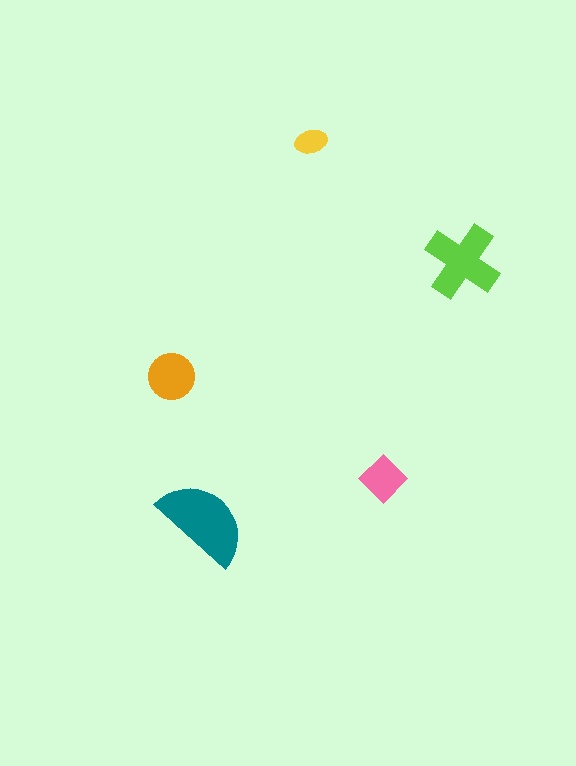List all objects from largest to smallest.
The teal semicircle, the lime cross, the orange circle, the pink diamond, the yellow ellipse.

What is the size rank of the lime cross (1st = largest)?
2nd.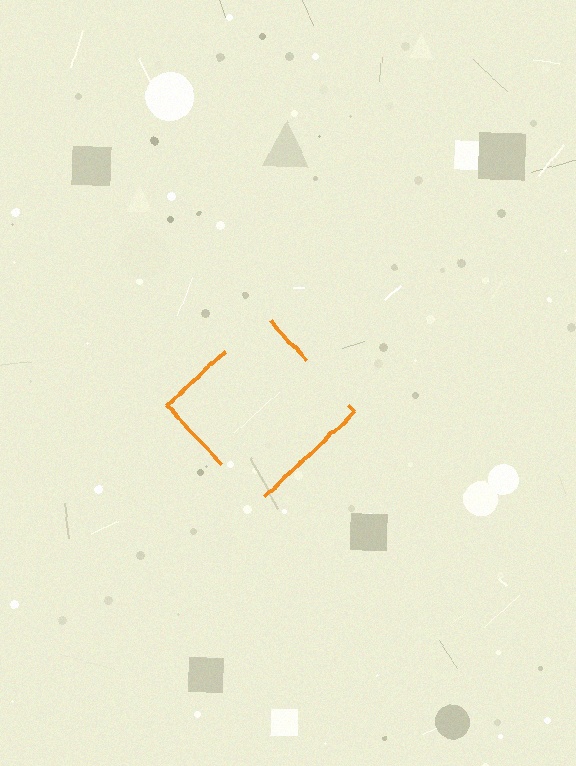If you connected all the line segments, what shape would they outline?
They would outline a diamond.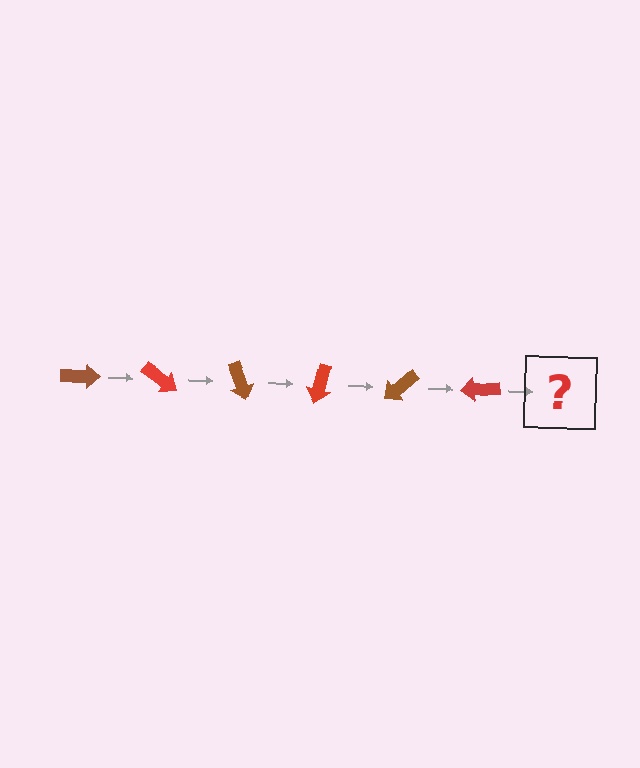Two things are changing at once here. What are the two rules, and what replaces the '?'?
The two rules are that it rotates 35 degrees each step and the color cycles through brown and red. The '?' should be a brown arrow, rotated 210 degrees from the start.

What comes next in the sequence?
The next element should be a brown arrow, rotated 210 degrees from the start.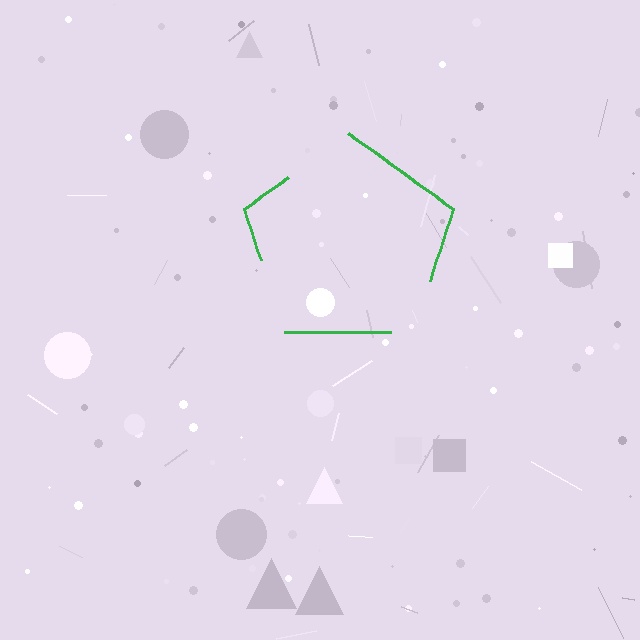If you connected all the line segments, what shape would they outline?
They would outline a pentagon.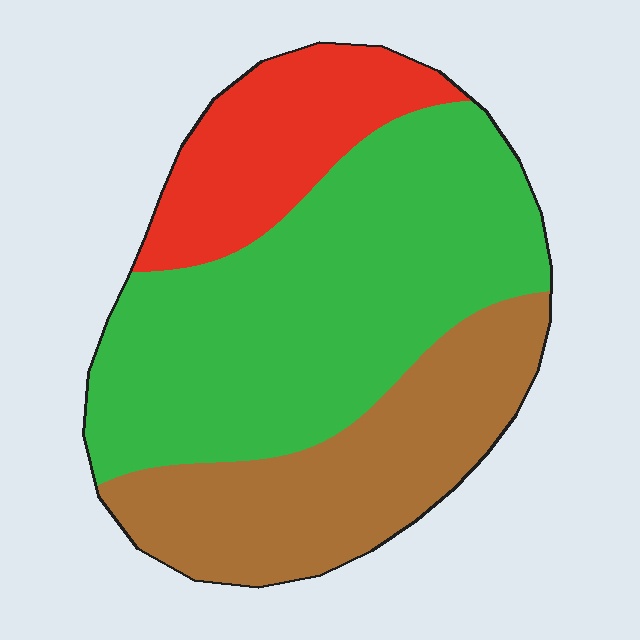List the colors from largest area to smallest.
From largest to smallest: green, brown, red.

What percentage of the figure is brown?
Brown covers roughly 30% of the figure.